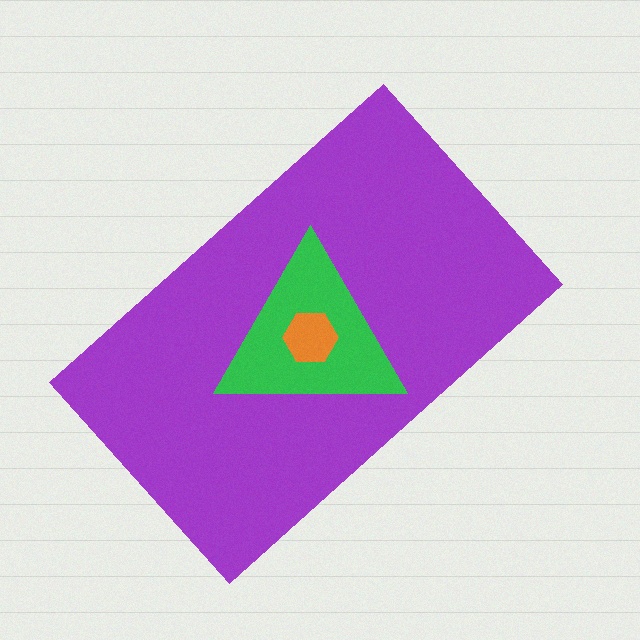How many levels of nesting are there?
3.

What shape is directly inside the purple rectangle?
The green triangle.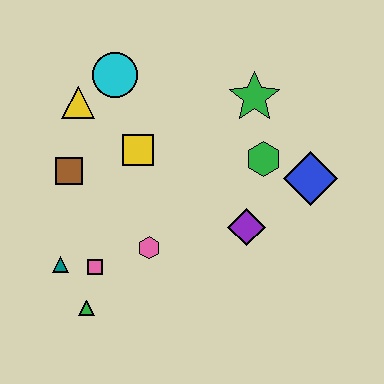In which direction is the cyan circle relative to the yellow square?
The cyan circle is above the yellow square.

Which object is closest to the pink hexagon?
The pink square is closest to the pink hexagon.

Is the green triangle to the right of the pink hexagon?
No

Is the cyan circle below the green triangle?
No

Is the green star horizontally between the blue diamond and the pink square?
Yes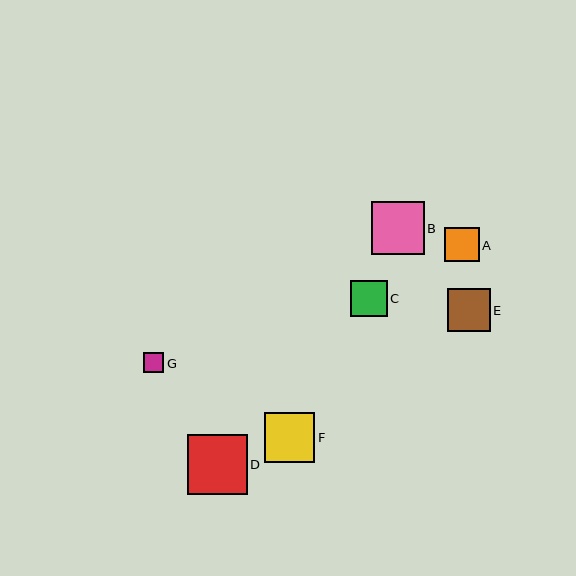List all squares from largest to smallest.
From largest to smallest: D, B, F, E, C, A, G.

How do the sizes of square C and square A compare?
Square C and square A are approximately the same size.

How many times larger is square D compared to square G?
Square D is approximately 2.9 times the size of square G.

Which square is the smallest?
Square G is the smallest with a size of approximately 21 pixels.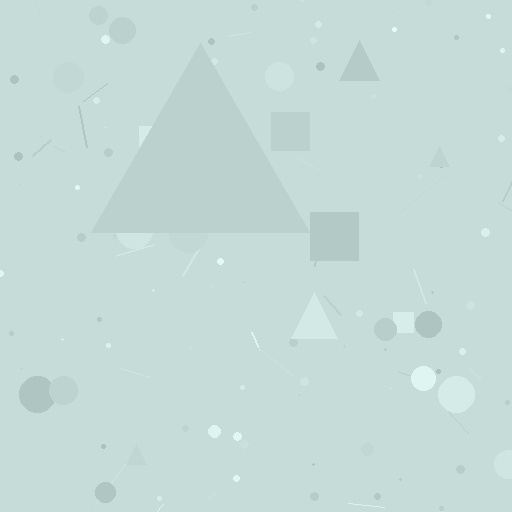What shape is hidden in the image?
A triangle is hidden in the image.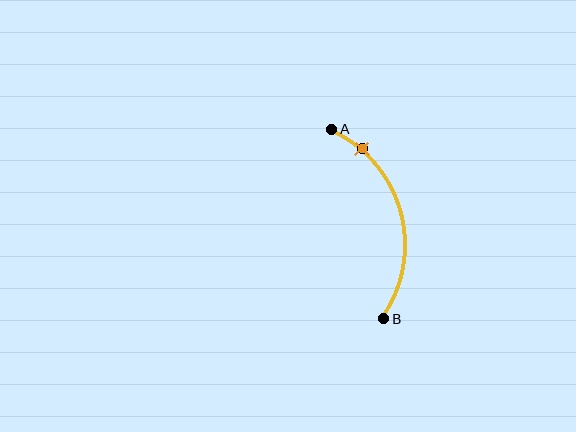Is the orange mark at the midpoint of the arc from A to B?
No. The orange mark lies on the arc but is closer to endpoint A. The arc midpoint would be at the point on the curve equidistant along the arc from both A and B.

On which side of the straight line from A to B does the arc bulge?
The arc bulges to the right of the straight line connecting A and B.